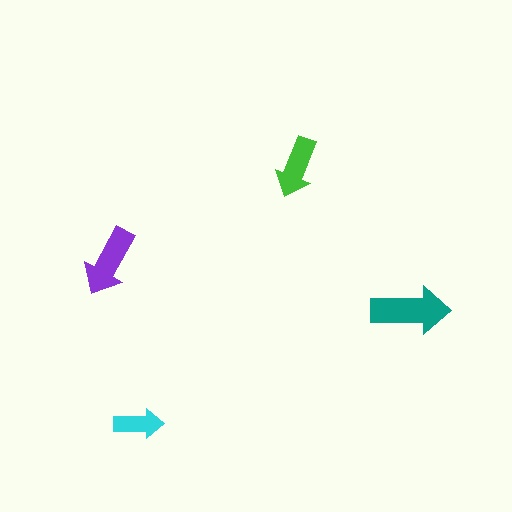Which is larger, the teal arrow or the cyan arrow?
The teal one.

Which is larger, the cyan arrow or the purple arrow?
The purple one.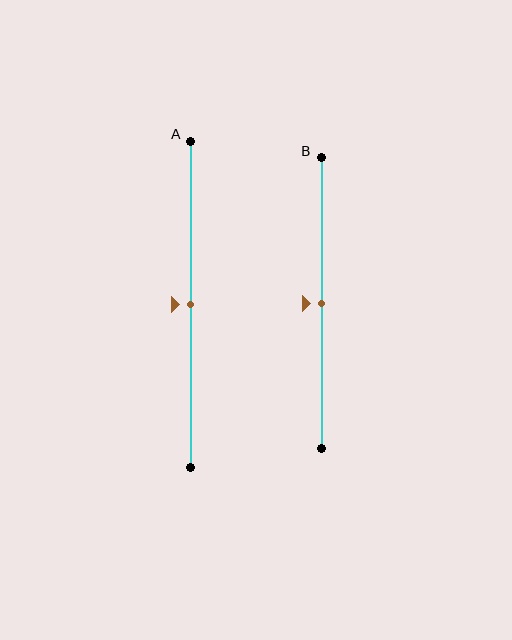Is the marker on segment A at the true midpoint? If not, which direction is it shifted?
Yes, the marker on segment A is at the true midpoint.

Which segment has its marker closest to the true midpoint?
Segment A has its marker closest to the true midpoint.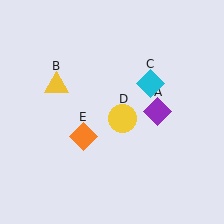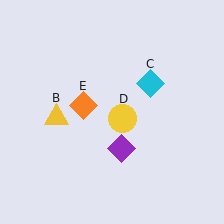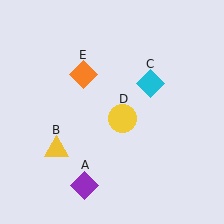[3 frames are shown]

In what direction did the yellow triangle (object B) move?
The yellow triangle (object B) moved down.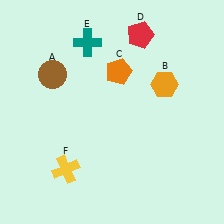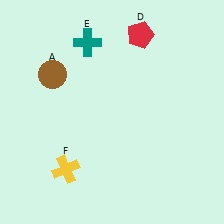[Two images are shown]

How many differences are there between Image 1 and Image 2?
There are 2 differences between the two images.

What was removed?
The orange pentagon (C), the orange hexagon (B) were removed in Image 2.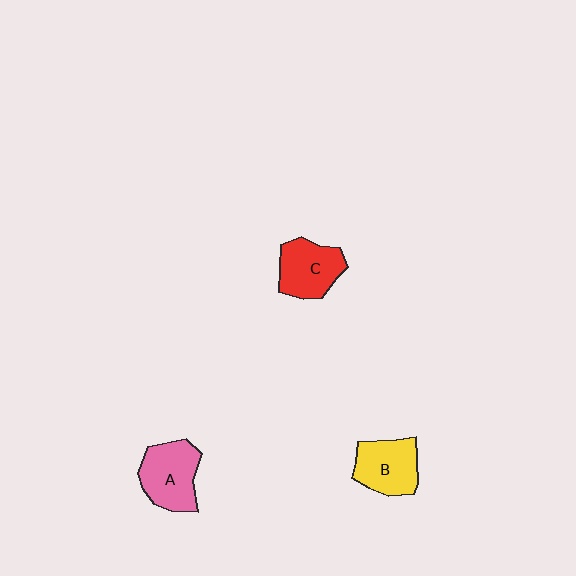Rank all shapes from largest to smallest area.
From largest to smallest: A (pink), C (red), B (yellow).